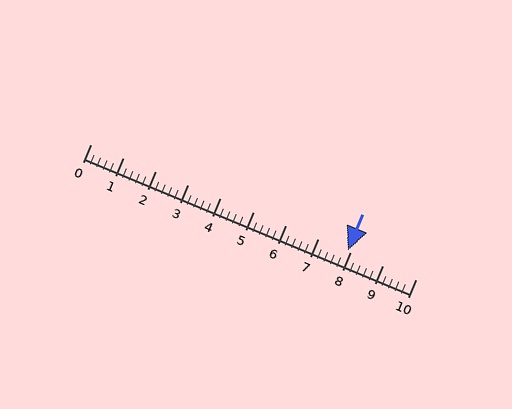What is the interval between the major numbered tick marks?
The major tick marks are spaced 1 units apart.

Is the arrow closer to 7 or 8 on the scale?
The arrow is closer to 8.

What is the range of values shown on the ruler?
The ruler shows values from 0 to 10.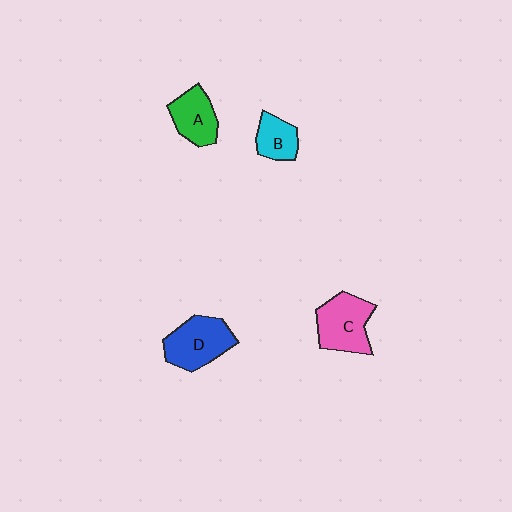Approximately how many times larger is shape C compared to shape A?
Approximately 1.3 times.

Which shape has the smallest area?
Shape B (cyan).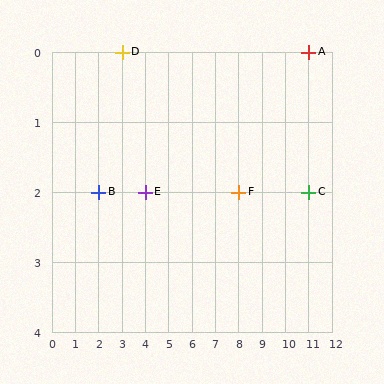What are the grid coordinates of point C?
Point C is at grid coordinates (11, 2).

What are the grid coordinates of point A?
Point A is at grid coordinates (11, 0).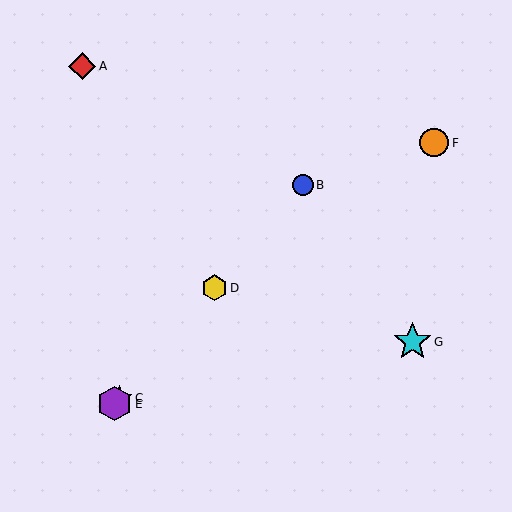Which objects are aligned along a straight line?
Objects B, C, D, E are aligned along a straight line.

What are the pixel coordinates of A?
Object A is at (82, 66).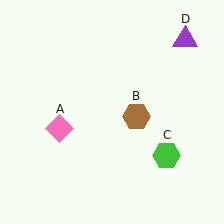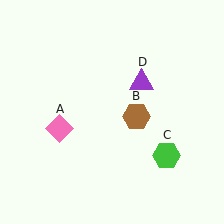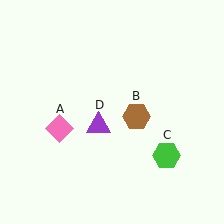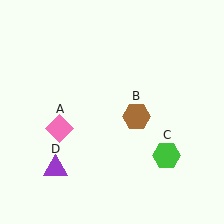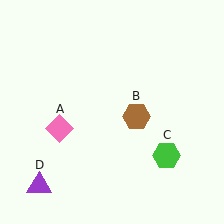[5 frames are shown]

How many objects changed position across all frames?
1 object changed position: purple triangle (object D).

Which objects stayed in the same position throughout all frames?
Pink diamond (object A) and brown hexagon (object B) and green hexagon (object C) remained stationary.